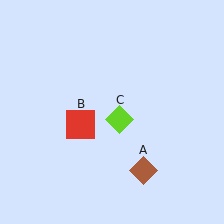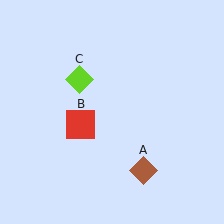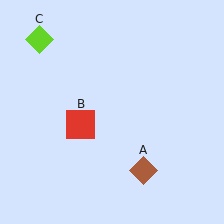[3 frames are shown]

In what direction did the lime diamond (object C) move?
The lime diamond (object C) moved up and to the left.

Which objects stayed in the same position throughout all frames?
Brown diamond (object A) and red square (object B) remained stationary.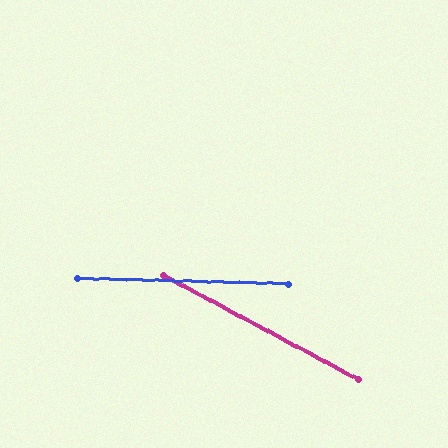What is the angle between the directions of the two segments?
Approximately 27 degrees.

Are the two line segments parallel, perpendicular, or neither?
Neither parallel nor perpendicular — they differ by about 27°.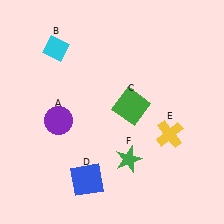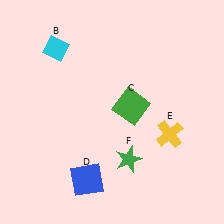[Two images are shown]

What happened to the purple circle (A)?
The purple circle (A) was removed in Image 2. It was in the bottom-left area of Image 1.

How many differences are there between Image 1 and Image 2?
There is 1 difference between the two images.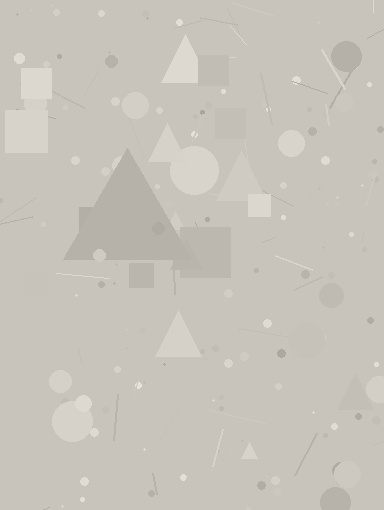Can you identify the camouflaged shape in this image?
The camouflaged shape is a triangle.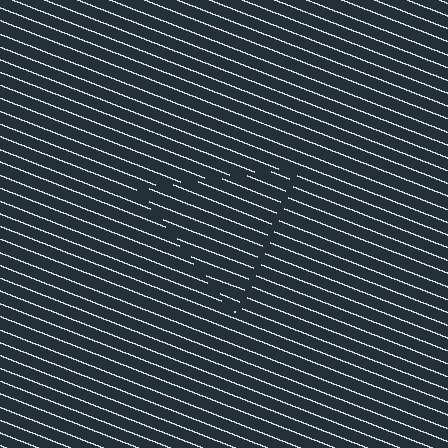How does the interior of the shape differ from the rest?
The interior of the shape contains the same grating, shifted by half a period — the contour is defined by the phase discontinuity where line-ends from the inner and outer gratings abut.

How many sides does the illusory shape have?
3 sides — the line-ends trace a triangle.